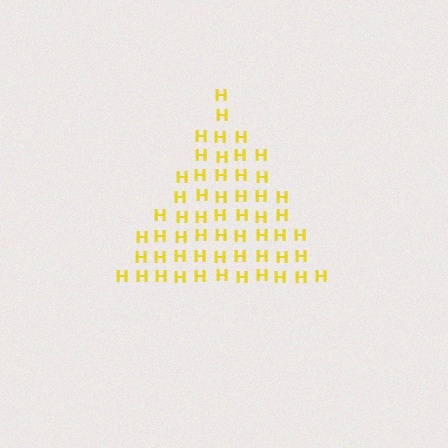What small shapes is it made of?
It is made of small letter H's.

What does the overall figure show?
The overall figure shows a triangle.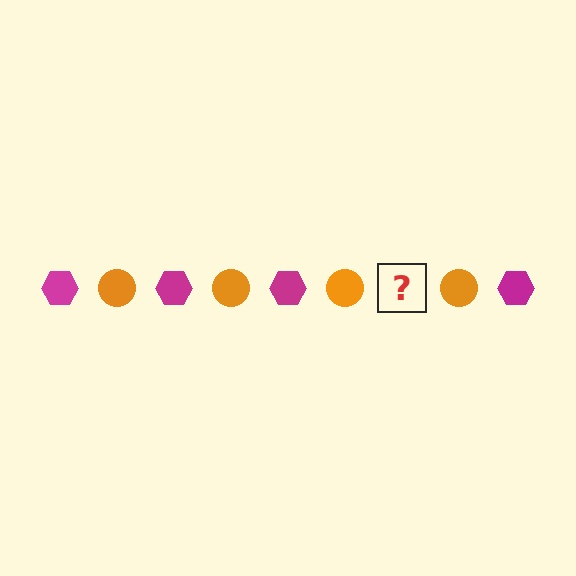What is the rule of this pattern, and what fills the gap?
The rule is that the pattern alternates between magenta hexagon and orange circle. The gap should be filled with a magenta hexagon.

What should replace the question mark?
The question mark should be replaced with a magenta hexagon.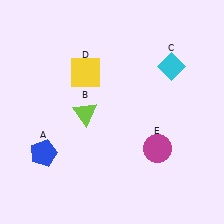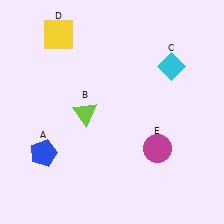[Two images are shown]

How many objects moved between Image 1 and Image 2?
1 object moved between the two images.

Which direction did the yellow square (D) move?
The yellow square (D) moved up.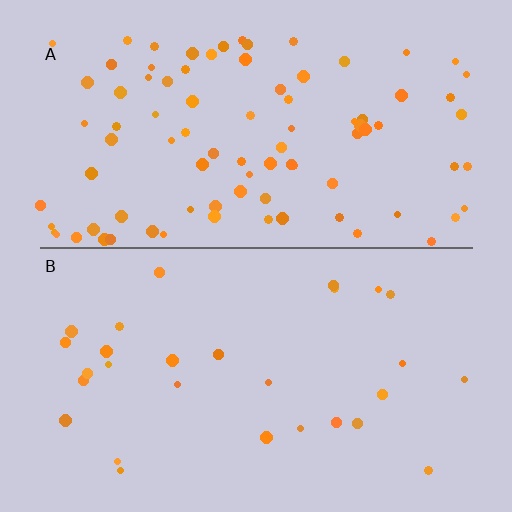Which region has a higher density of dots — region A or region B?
A (the top).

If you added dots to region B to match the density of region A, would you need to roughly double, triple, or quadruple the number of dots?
Approximately triple.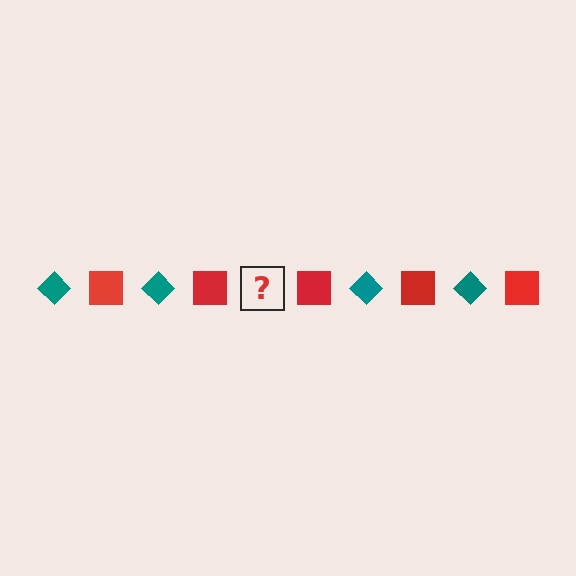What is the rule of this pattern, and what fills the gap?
The rule is that the pattern alternates between teal diamond and red square. The gap should be filled with a teal diamond.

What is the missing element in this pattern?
The missing element is a teal diamond.